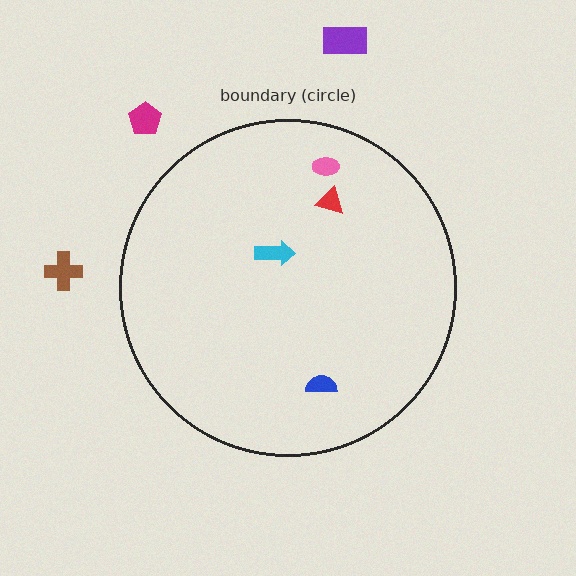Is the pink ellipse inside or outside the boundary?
Inside.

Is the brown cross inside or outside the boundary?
Outside.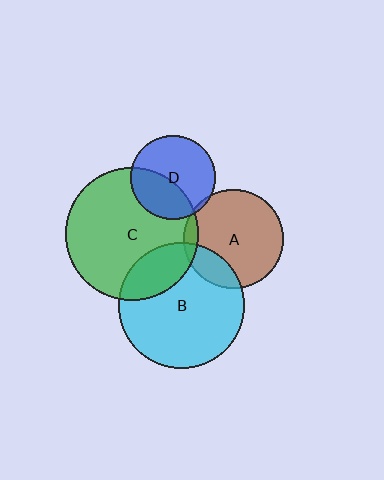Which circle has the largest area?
Circle C (green).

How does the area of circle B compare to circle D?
Approximately 2.2 times.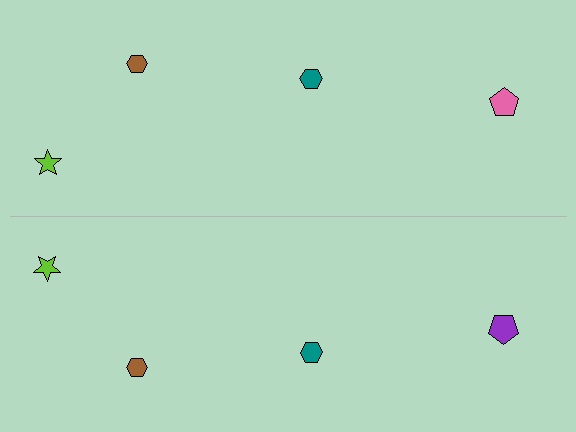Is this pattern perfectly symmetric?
No, the pattern is not perfectly symmetric. The purple pentagon on the bottom side breaks the symmetry — its mirror counterpart is pink.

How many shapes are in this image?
There are 8 shapes in this image.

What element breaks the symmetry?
The purple pentagon on the bottom side breaks the symmetry — its mirror counterpart is pink.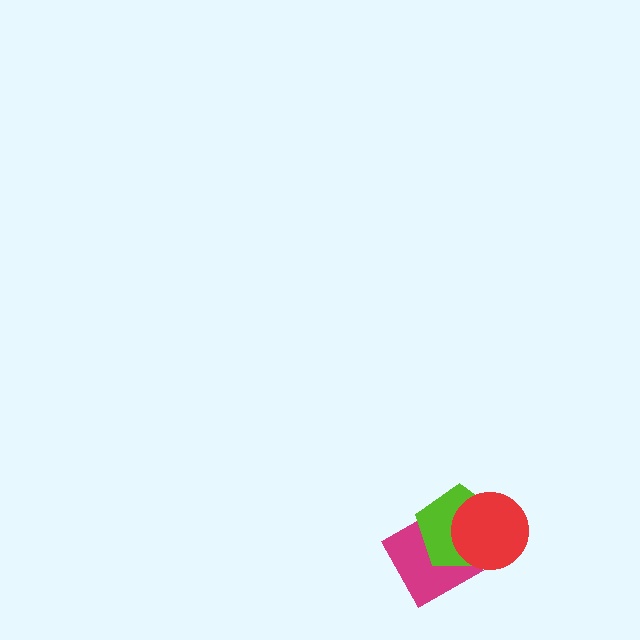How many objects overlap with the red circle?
2 objects overlap with the red circle.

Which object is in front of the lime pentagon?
The red circle is in front of the lime pentagon.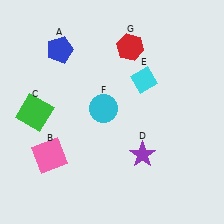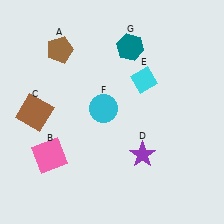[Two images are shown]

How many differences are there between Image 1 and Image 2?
There are 3 differences between the two images.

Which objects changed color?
A changed from blue to brown. C changed from green to brown. G changed from red to teal.